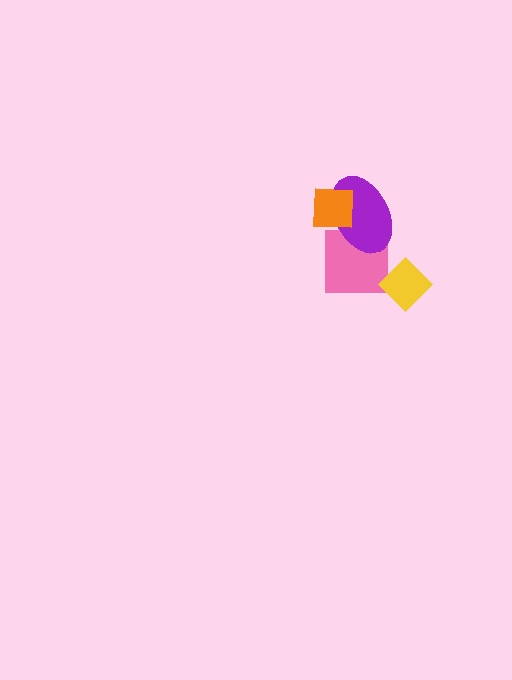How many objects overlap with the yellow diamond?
0 objects overlap with the yellow diamond.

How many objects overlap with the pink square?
1 object overlaps with the pink square.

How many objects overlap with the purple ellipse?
2 objects overlap with the purple ellipse.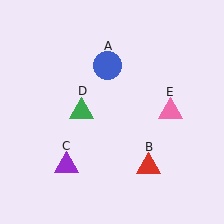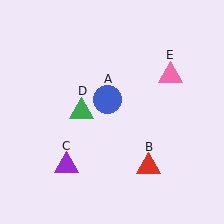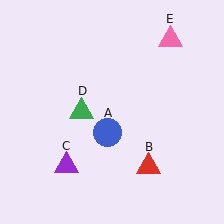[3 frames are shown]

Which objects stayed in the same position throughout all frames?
Red triangle (object B) and purple triangle (object C) and green triangle (object D) remained stationary.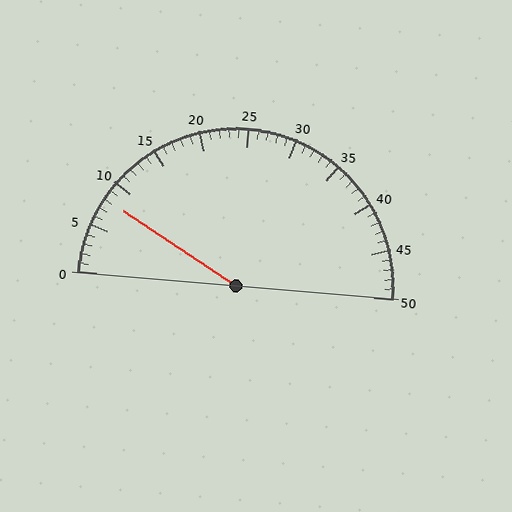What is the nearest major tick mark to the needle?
The nearest major tick mark is 10.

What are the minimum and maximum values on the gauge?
The gauge ranges from 0 to 50.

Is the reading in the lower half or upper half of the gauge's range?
The reading is in the lower half of the range (0 to 50).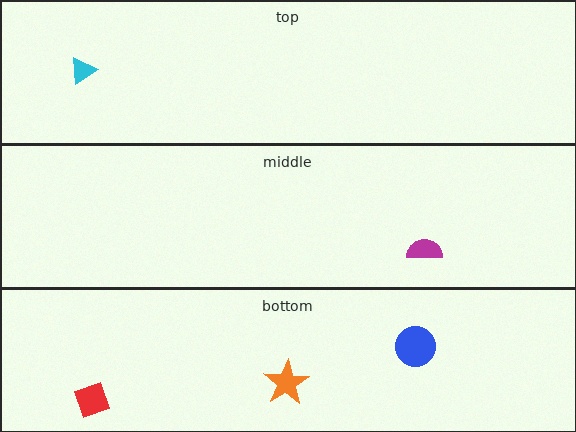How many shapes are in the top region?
1.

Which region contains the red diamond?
The bottom region.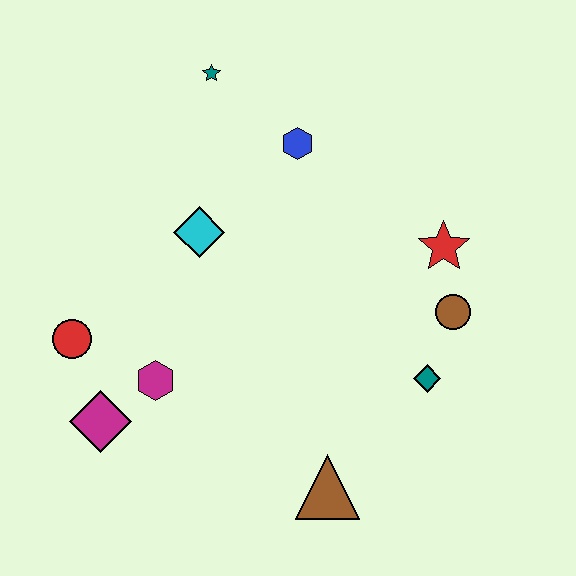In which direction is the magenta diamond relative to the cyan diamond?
The magenta diamond is below the cyan diamond.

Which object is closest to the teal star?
The blue hexagon is closest to the teal star.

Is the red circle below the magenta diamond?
No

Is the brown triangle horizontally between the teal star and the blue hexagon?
No